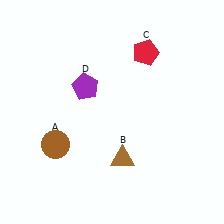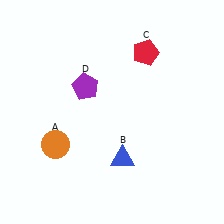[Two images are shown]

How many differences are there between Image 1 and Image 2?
There are 2 differences between the two images.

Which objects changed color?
A changed from brown to orange. B changed from brown to blue.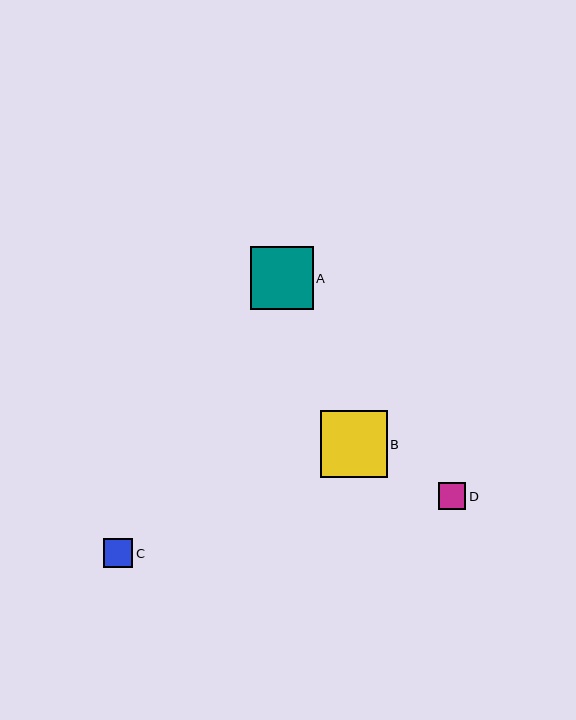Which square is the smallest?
Square D is the smallest with a size of approximately 27 pixels.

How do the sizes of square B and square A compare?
Square B and square A are approximately the same size.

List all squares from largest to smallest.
From largest to smallest: B, A, C, D.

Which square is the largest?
Square B is the largest with a size of approximately 67 pixels.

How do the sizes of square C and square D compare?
Square C and square D are approximately the same size.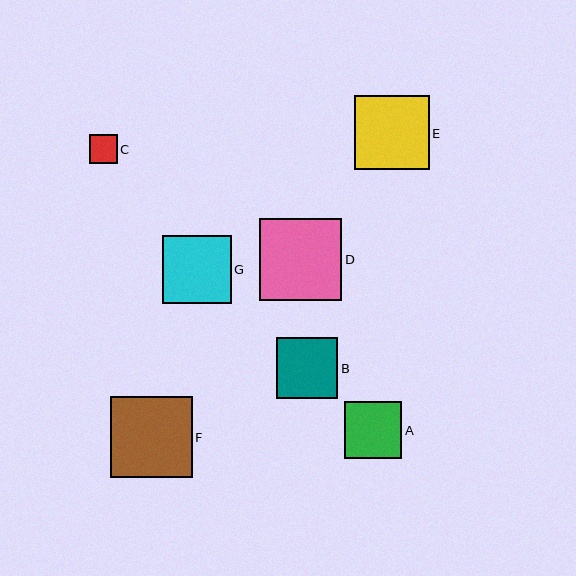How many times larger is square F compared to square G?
Square F is approximately 1.2 times the size of square G.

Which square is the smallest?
Square C is the smallest with a size of approximately 28 pixels.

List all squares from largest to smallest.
From largest to smallest: D, F, E, G, B, A, C.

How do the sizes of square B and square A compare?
Square B and square A are approximately the same size.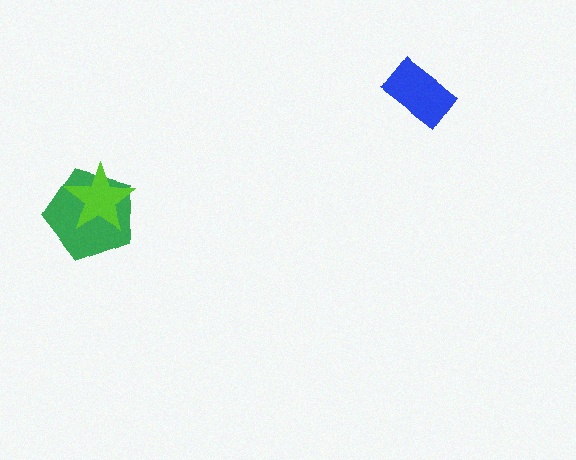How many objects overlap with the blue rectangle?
0 objects overlap with the blue rectangle.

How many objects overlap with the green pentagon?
1 object overlaps with the green pentagon.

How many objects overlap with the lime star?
1 object overlaps with the lime star.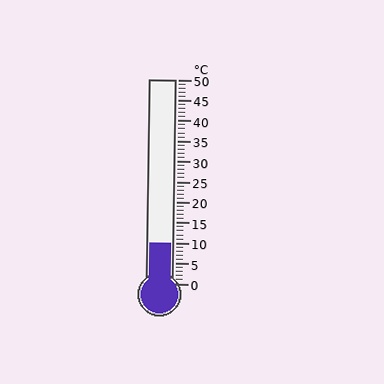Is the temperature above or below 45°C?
The temperature is below 45°C.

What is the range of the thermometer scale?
The thermometer scale ranges from 0°C to 50°C.